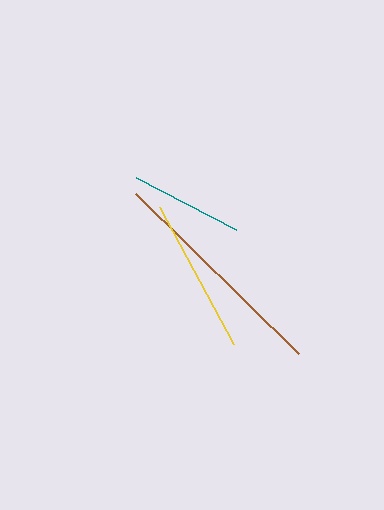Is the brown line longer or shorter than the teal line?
The brown line is longer than the teal line.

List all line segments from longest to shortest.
From longest to shortest: brown, yellow, teal.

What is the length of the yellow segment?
The yellow segment is approximately 155 pixels long.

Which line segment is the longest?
The brown line is the longest at approximately 229 pixels.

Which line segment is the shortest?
The teal line is the shortest at approximately 112 pixels.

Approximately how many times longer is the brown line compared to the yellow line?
The brown line is approximately 1.5 times the length of the yellow line.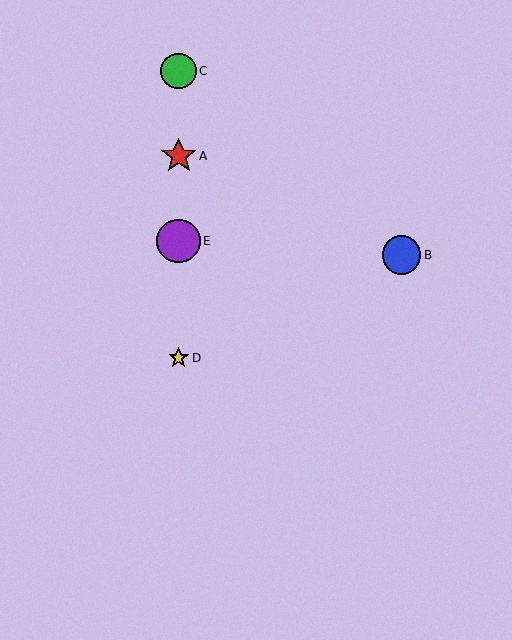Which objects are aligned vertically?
Objects A, C, D, E are aligned vertically.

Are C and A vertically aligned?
Yes, both are at x≈179.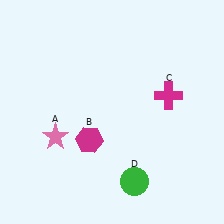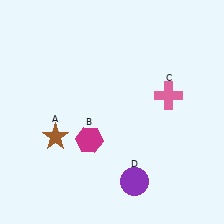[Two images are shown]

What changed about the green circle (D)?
In Image 1, D is green. In Image 2, it changed to purple.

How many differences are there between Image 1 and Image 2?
There are 3 differences between the two images.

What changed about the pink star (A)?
In Image 1, A is pink. In Image 2, it changed to brown.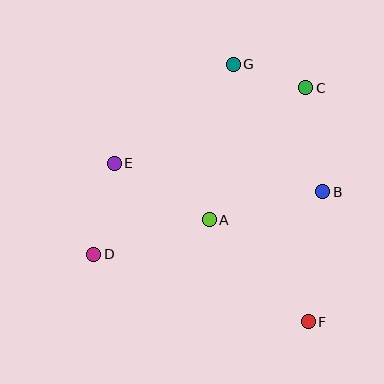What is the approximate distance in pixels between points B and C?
The distance between B and C is approximately 106 pixels.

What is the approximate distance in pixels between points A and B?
The distance between A and B is approximately 117 pixels.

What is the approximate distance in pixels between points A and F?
The distance between A and F is approximately 142 pixels.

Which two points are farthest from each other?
Points C and D are farthest from each other.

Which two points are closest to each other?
Points C and G are closest to each other.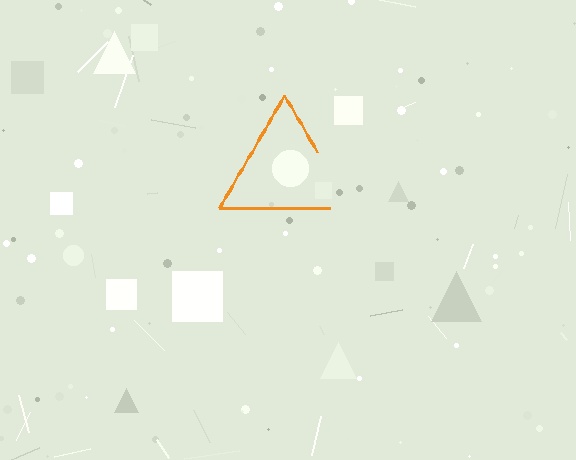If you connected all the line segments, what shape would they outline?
They would outline a triangle.